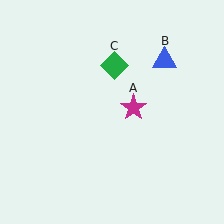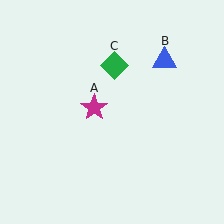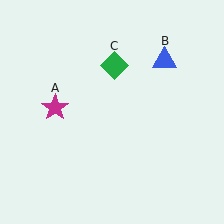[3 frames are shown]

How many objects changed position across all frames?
1 object changed position: magenta star (object A).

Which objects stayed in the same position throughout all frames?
Blue triangle (object B) and green diamond (object C) remained stationary.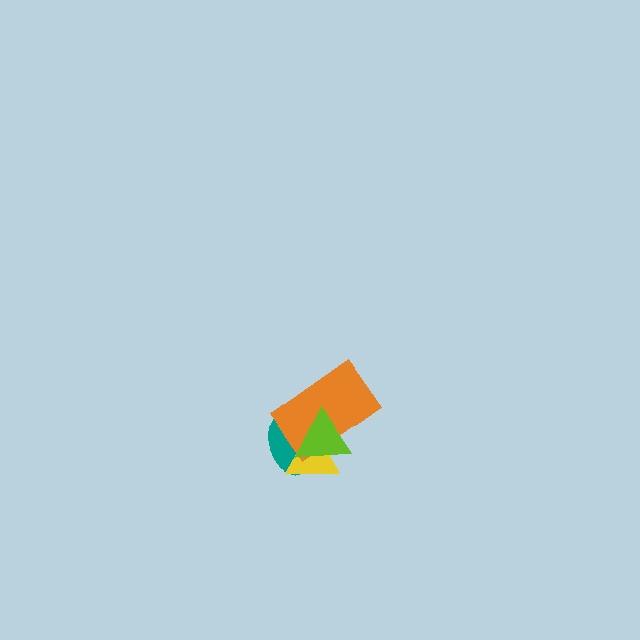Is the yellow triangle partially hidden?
Yes, it is partially covered by another shape.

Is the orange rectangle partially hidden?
Yes, it is partially covered by another shape.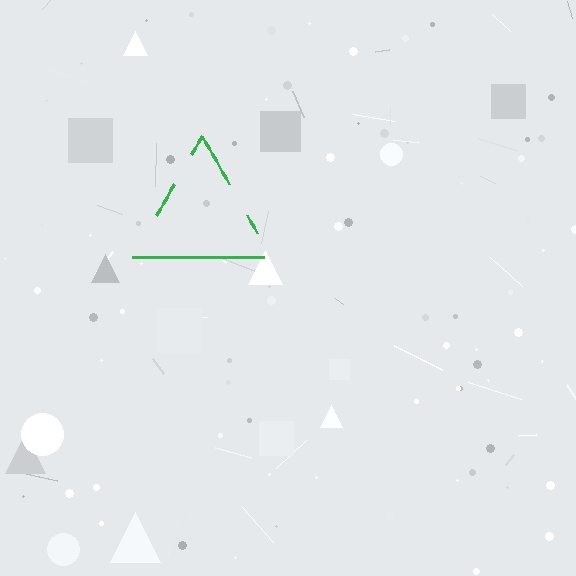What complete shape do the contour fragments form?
The contour fragments form a triangle.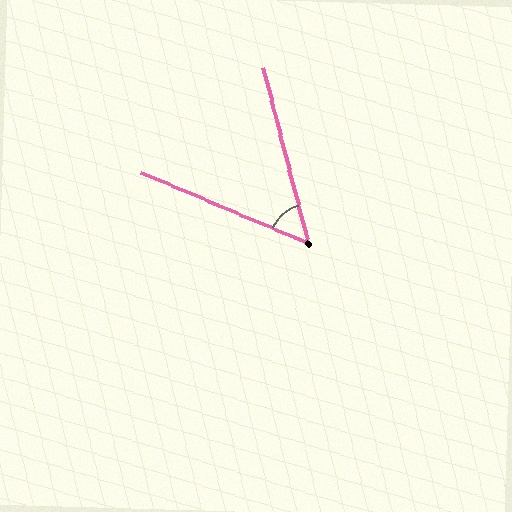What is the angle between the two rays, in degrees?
Approximately 53 degrees.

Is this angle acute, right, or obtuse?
It is acute.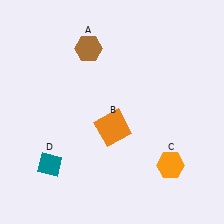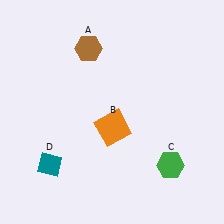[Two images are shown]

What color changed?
The hexagon (C) changed from orange in Image 1 to green in Image 2.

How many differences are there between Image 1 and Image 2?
There is 1 difference between the two images.